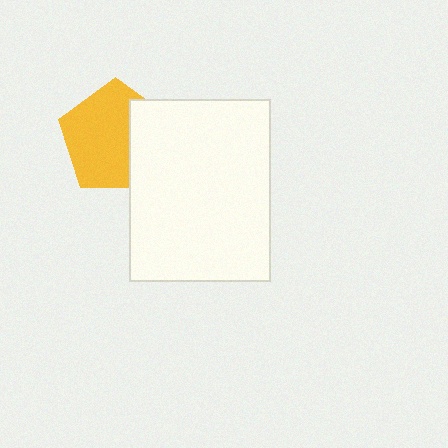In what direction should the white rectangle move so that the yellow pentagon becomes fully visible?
The white rectangle should move right. That is the shortest direction to clear the overlap and leave the yellow pentagon fully visible.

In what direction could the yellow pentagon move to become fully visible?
The yellow pentagon could move left. That would shift it out from behind the white rectangle entirely.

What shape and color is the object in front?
The object in front is a white rectangle.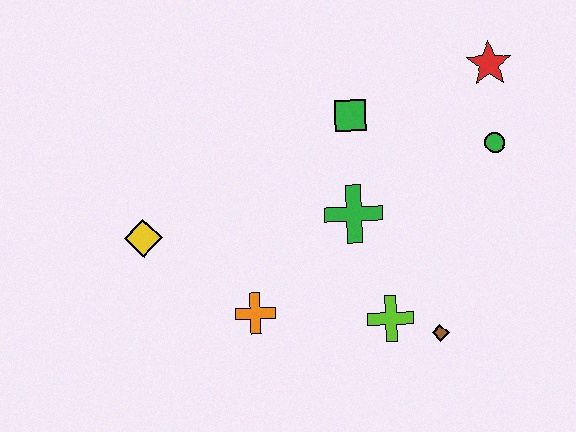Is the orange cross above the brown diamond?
Yes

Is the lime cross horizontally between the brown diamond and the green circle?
No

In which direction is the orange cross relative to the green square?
The orange cross is below the green square.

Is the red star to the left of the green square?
No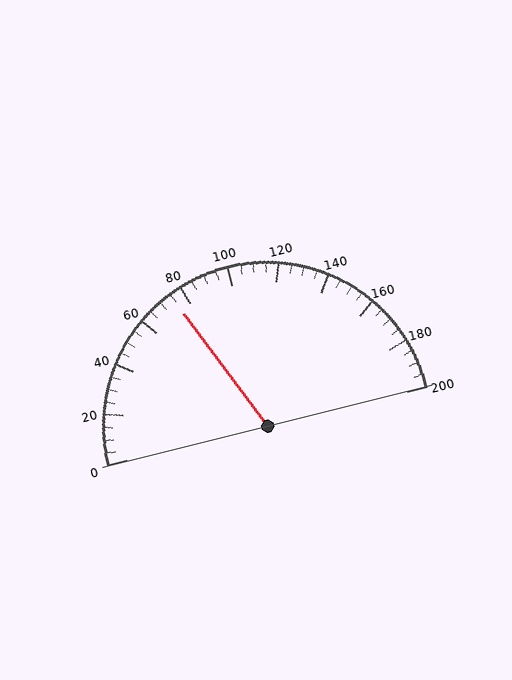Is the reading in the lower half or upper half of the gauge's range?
The reading is in the lower half of the range (0 to 200).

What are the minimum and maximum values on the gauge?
The gauge ranges from 0 to 200.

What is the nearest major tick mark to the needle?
The nearest major tick mark is 80.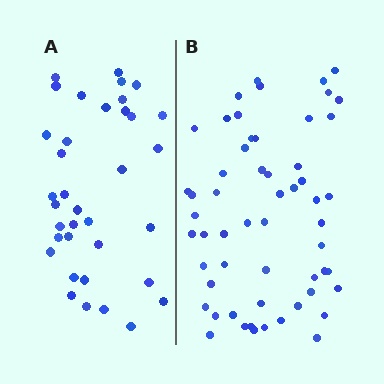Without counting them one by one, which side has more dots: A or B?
Region B (the right region) has more dots.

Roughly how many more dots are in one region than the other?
Region B has approximately 20 more dots than region A.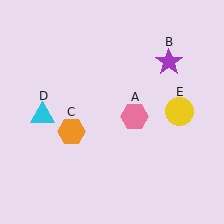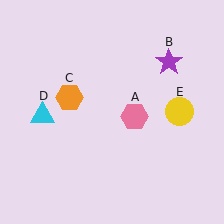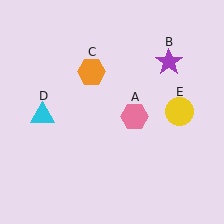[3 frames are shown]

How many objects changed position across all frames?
1 object changed position: orange hexagon (object C).